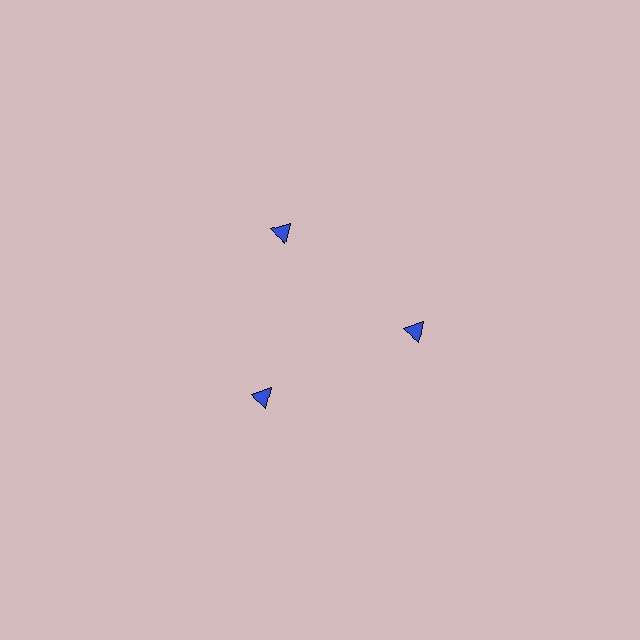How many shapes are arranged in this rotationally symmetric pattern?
There are 3 shapes, arranged in 3 groups of 1.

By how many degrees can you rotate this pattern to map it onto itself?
The pattern maps onto itself every 120 degrees of rotation.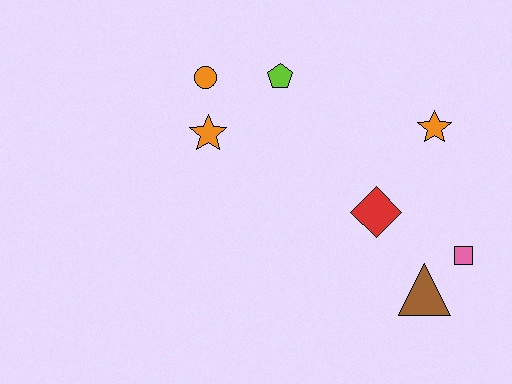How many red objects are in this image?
There is 1 red object.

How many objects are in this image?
There are 7 objects.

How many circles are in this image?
There is 1 circle.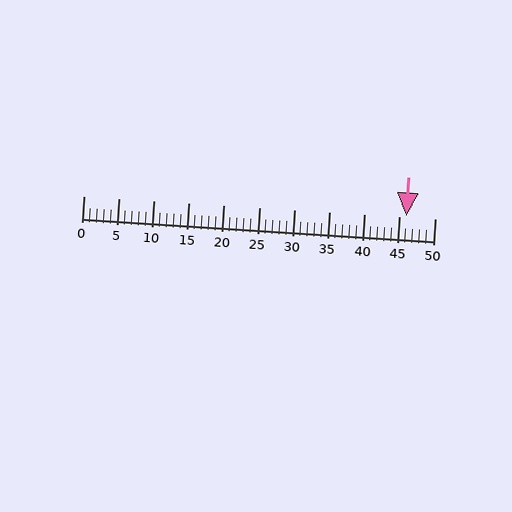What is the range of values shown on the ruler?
The ruler shows values from 0 to 50.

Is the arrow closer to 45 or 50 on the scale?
The arrow is closer to 45.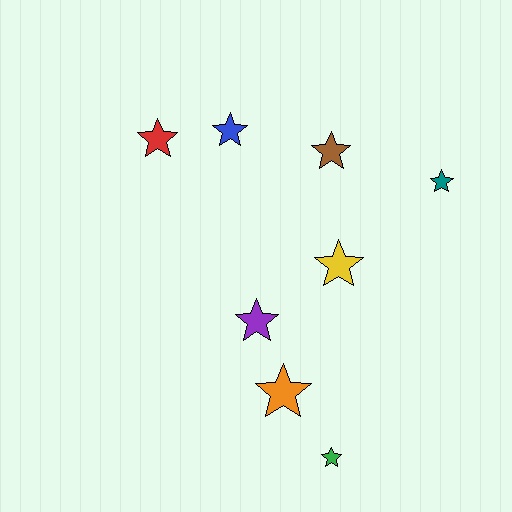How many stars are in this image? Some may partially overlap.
There are 8 stars.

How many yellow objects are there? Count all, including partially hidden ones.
There is 1 yellow object.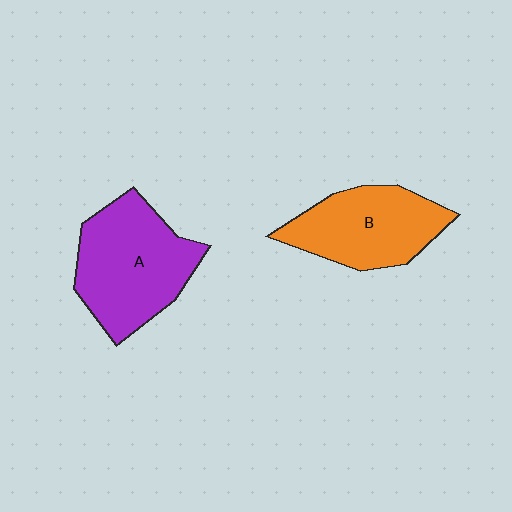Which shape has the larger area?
Shape A (purple).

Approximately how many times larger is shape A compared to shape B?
Approximately 1.2 times.